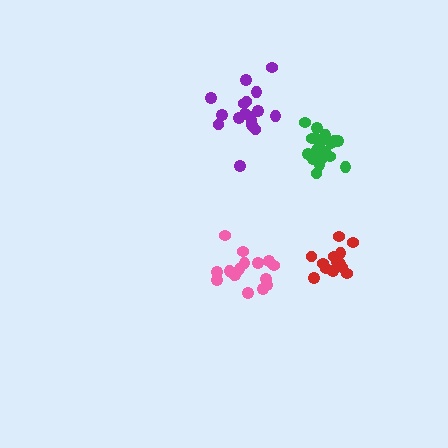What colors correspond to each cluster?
The clusters are colored: pink, green, red, purple.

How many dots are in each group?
Group 1: 16 dots, Group 2: 18 dots, Group 3: 14 dots, Group 4: 18 dots (66 total).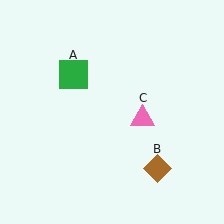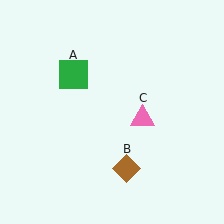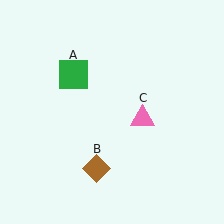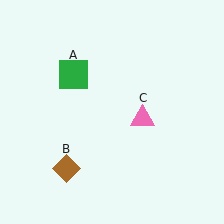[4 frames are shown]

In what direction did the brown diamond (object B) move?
The brown diamond (object B) moved left.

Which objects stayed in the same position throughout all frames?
Green square (object A) and pink triangle (object C) remained stationary.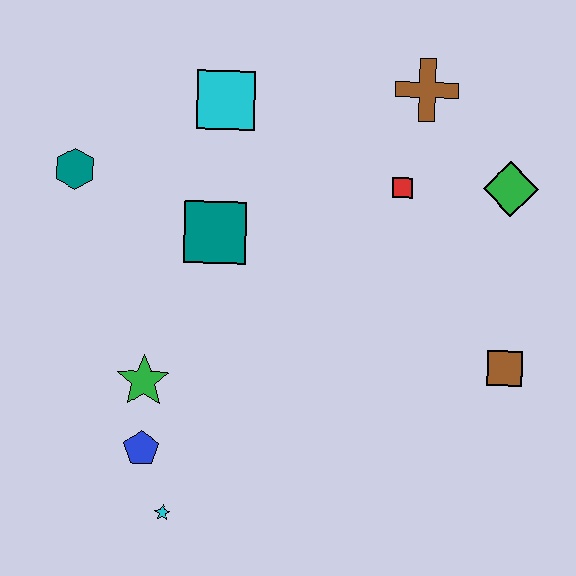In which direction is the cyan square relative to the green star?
The cyan square is above the green star.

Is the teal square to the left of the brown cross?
Yes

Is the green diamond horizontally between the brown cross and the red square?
No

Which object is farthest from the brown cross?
The cyan star is farthest from the brown cross.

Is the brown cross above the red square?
Yes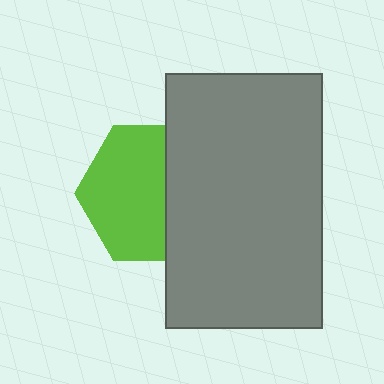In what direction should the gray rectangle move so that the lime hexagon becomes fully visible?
The gray rectangle should move right. That is the shortest direction to clear the overlap and leave the lime hexagon fully visible.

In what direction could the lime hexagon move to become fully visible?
The lime hexagon could move left. That would shift it out from behind the gray rectangle entirely.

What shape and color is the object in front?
The object in front is a gray rectangle.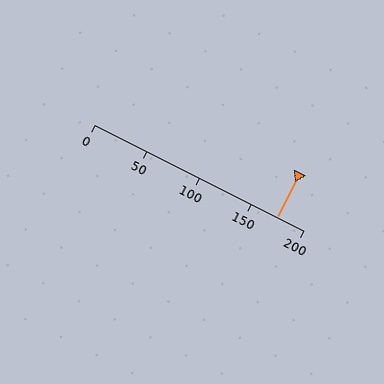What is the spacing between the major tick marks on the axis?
The major ticks are spaced 50 apart.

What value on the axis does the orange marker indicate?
The marker indicates approximately 175.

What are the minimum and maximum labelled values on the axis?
The axis runs from 0 to 200.